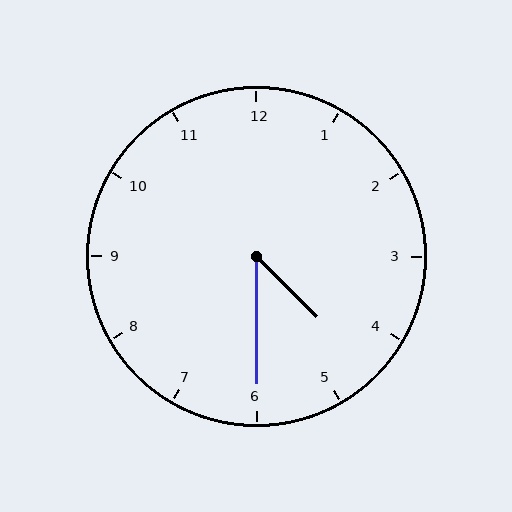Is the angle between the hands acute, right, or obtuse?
It is acute.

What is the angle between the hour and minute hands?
Approximately 45 degrees.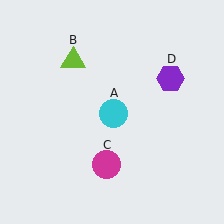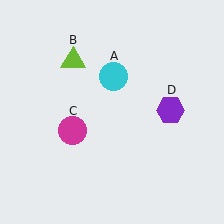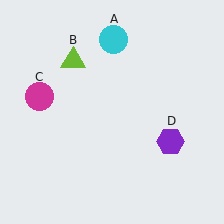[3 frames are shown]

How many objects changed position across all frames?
3 objects changed position: cyan circle (object A), magenta circle (object C), purple hexagon (object D).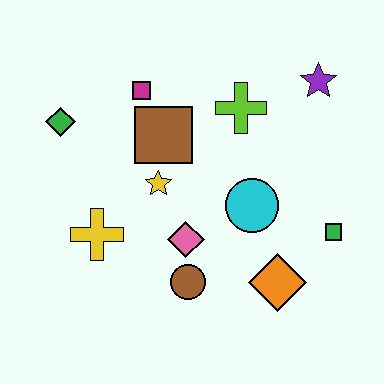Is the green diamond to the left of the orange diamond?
Yes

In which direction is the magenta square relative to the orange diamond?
The magenta square is above the orange diamond.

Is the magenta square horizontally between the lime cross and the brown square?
No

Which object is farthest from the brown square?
The green square is farthest from the brown square.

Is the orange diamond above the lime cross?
No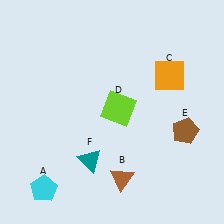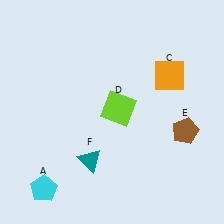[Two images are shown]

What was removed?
The brown triangle (B) was removed in Image 2.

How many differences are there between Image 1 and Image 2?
There is 1 difference between the two images.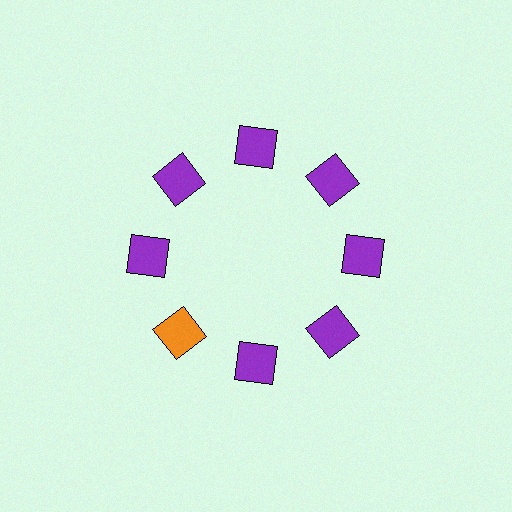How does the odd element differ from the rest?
It has a different color: orange instead of purple.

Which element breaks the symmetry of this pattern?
The orange square at roughly the 8 o'clock position breaks the symmetry. All other shapes are purple squares.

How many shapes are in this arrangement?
There are 8 shapes arranged in a ring pattern.